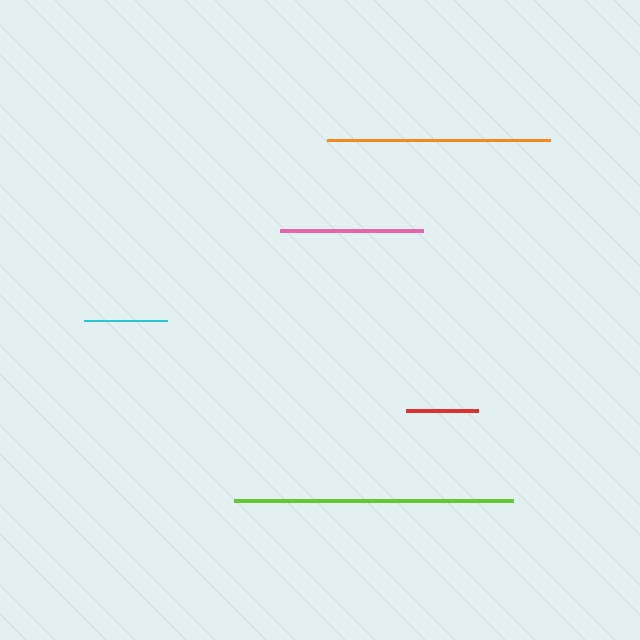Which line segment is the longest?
The lime line is the longest at approximately 279 pixels.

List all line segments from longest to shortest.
From longest to shortest: lime, orange, pink, cyan, red.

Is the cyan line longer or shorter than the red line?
The cyan line is longer than the red line.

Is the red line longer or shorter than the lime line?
The lime line is longer than the red line.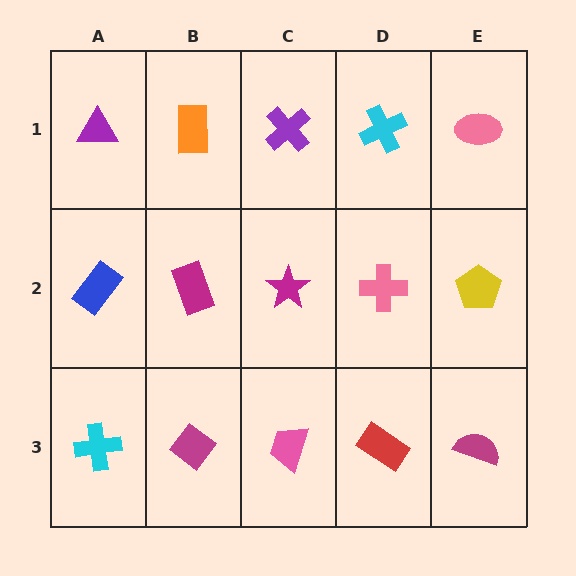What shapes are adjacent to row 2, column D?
A cyan cross (row 1, column D), a red rectangle (row 3, column D), a magenta star (row 2, column C), a yellow pentagon (row 2, column E).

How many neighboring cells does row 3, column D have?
3.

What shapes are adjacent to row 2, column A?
A purple triangle (row 1, column A), a cyan cross (row 3, column A), a magenta rectangle (row 2, column B).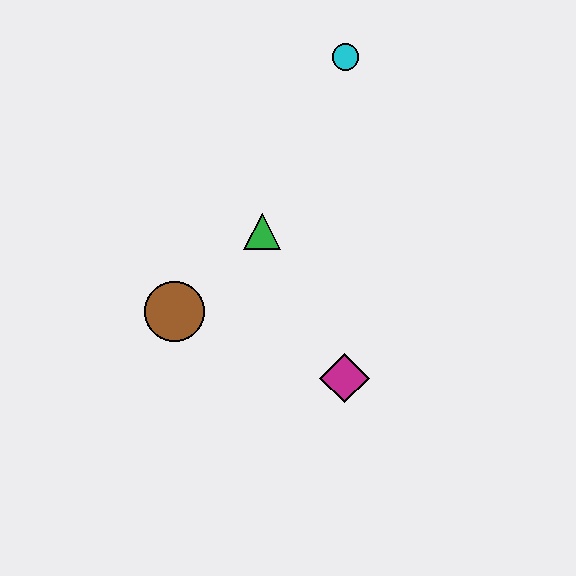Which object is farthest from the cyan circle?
The magenta diamond is farthest from the cyan circle.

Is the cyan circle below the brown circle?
No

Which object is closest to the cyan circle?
The green triangle is closest to the cyan circle.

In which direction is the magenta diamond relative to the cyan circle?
The magenta diamond is below the cyan circle.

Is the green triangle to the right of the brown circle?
Yes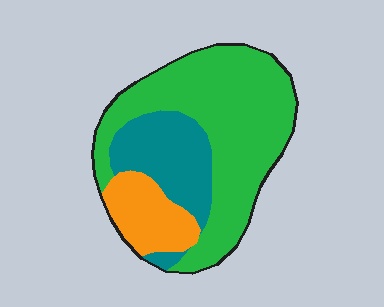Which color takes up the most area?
Green, at roughly 60%.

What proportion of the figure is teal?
Teal covers around 25% of the figure.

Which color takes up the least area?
Orange, at roughly 15%.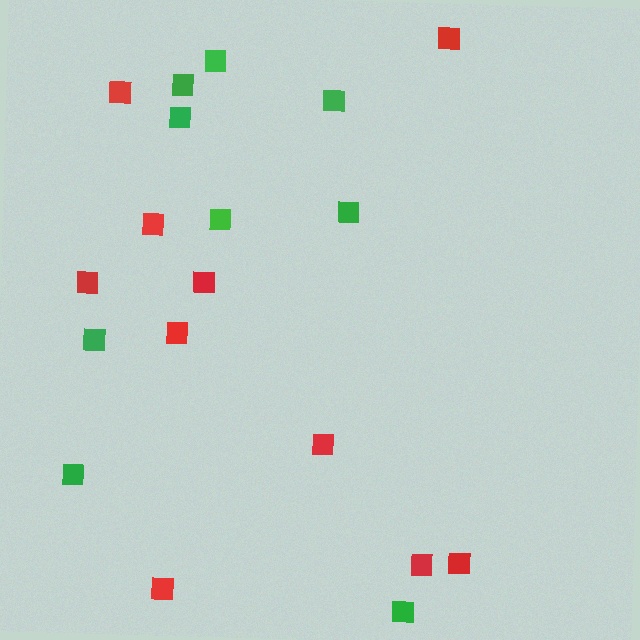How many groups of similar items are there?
There are 2 groups: one group of red squares (10) and one group of green squares (9).